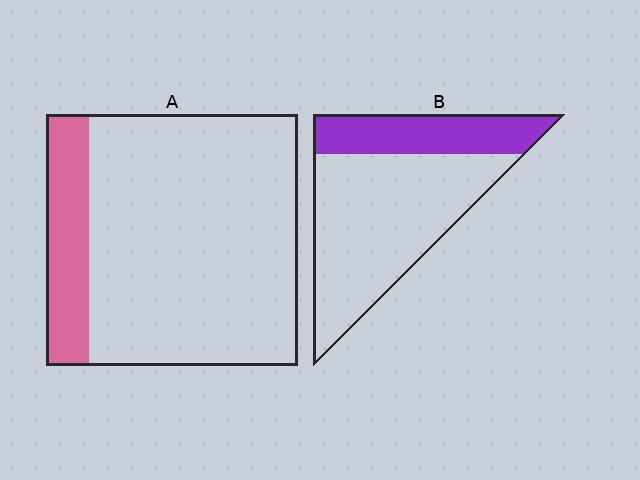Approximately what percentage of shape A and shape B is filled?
A is approximately 15% and B is approximately 30%.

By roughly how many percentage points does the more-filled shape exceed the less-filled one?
By roughly 10 percentage points (B over A).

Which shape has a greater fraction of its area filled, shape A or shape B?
Shape B.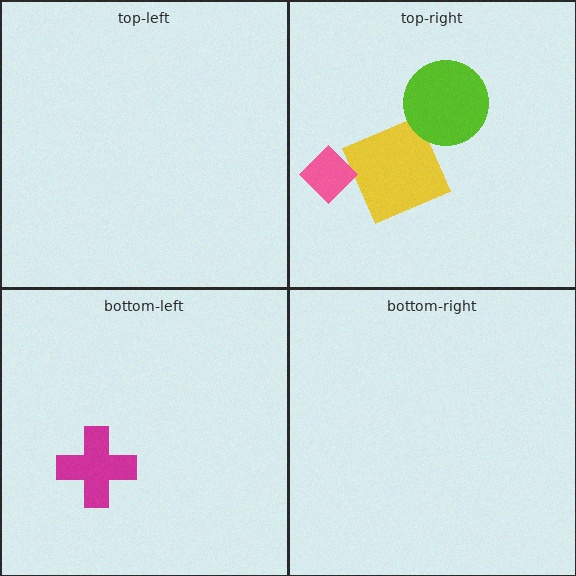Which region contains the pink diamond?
The top-right region.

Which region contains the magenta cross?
The bottom-left region.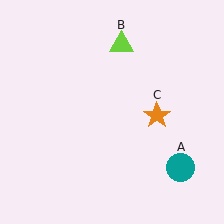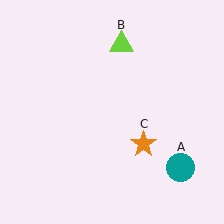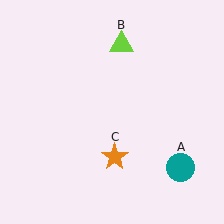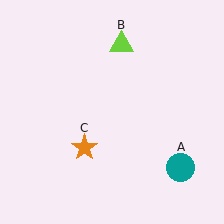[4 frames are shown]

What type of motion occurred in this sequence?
The orange star (object C) rotated clockwise around the center of the scene.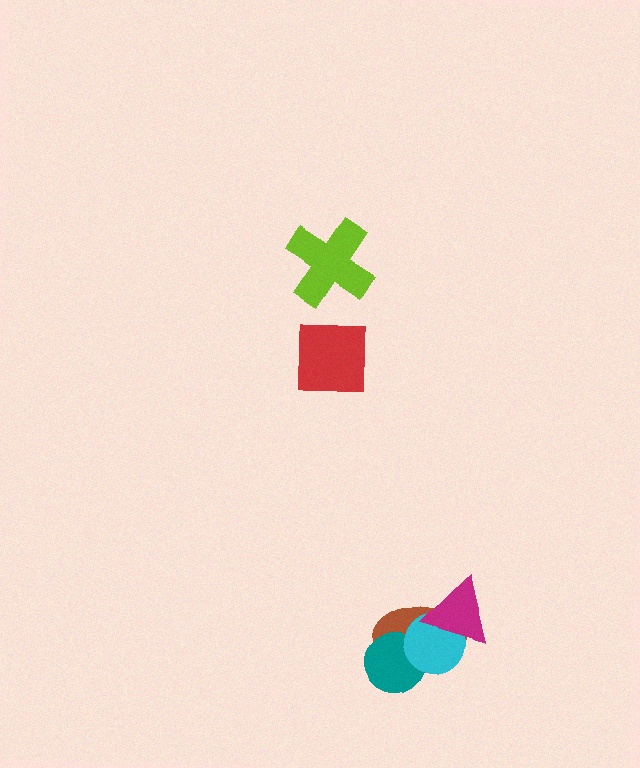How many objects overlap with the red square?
0 objects overlap with the red square.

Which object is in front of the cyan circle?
The magenta triangle is in front of the cyan circle.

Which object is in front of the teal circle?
The cyan circle is in front of the teal circle.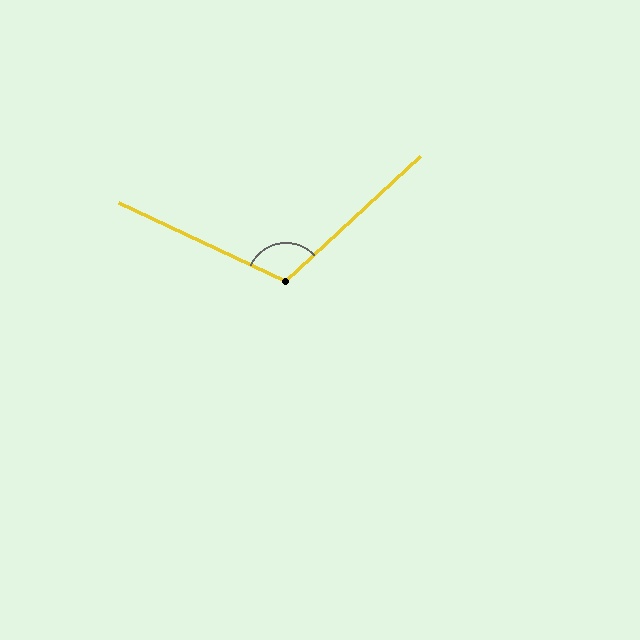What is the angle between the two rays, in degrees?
Approximately 112 degrees.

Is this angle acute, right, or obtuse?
It is obtuse.